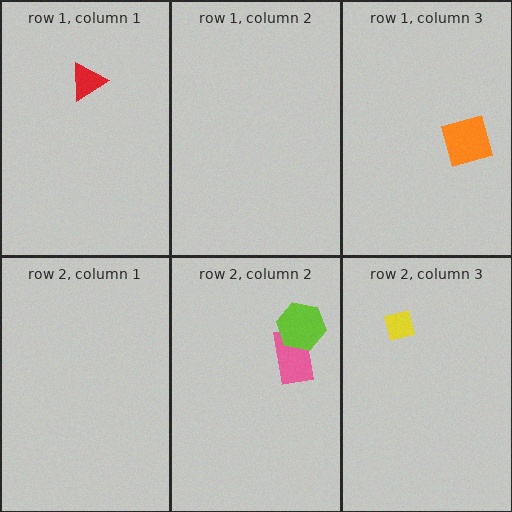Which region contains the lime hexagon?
The row 2, column 2 region.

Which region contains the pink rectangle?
The row 2, column 2 region.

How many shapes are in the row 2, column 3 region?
1.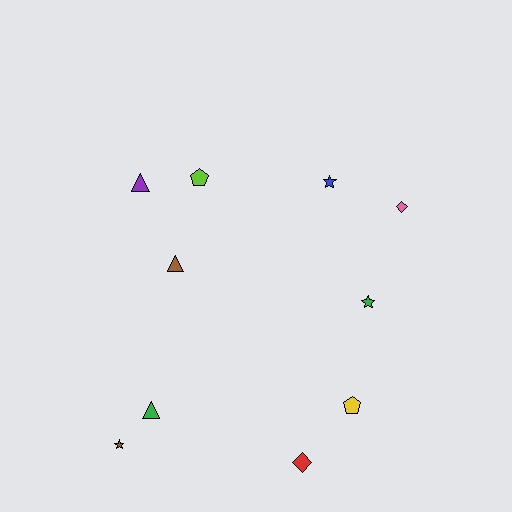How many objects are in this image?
There are 10 objects.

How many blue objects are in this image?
There is 1 blue object.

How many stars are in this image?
There are 3 stars.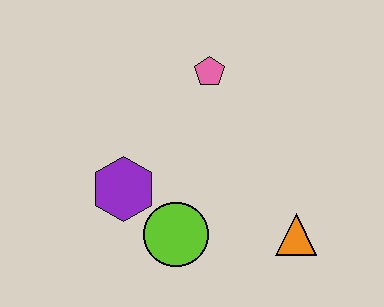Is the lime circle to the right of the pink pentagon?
No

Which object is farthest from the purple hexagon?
The orange triangle is farthest from the purple hexagon.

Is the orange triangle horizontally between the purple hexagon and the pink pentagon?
No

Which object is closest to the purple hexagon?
The lime circle is closest to the purple hexagon.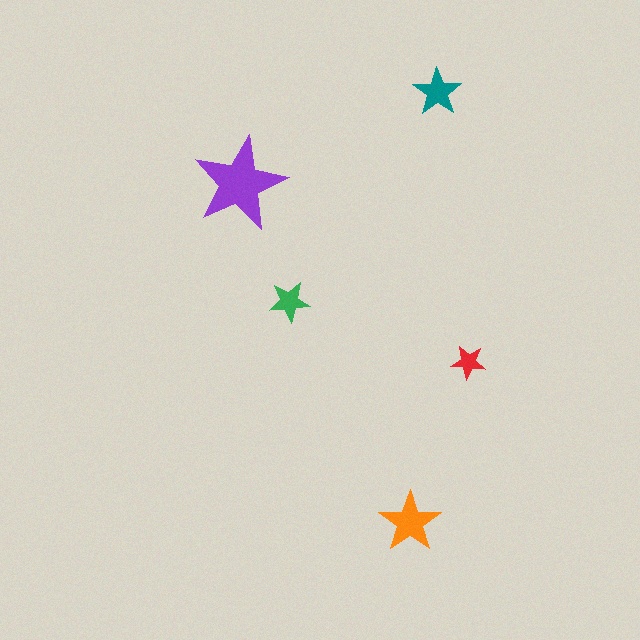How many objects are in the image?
There are 5 objects in the image.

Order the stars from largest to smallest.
the purple one, the orange one, the teal one, the green one, the red one.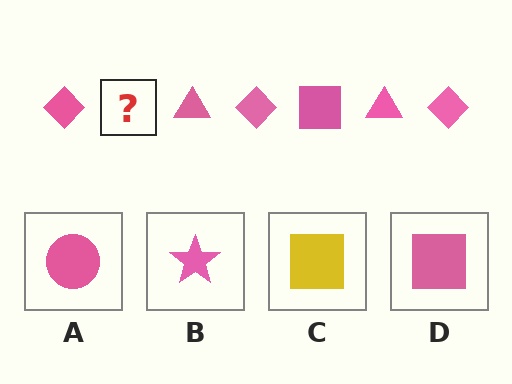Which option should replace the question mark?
Option D.